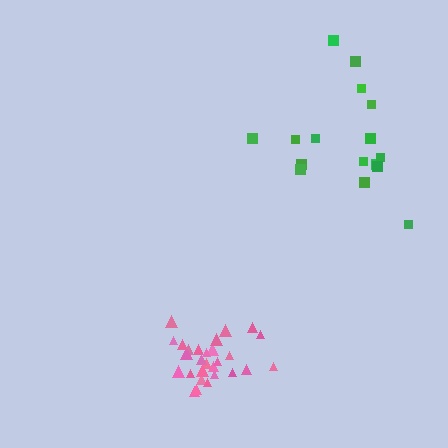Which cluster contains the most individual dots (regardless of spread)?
Pink (28).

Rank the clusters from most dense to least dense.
pink, green.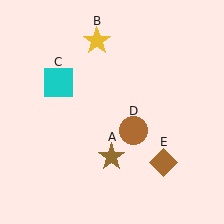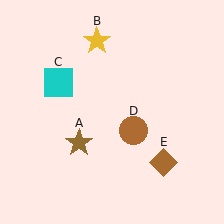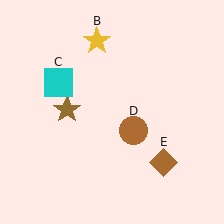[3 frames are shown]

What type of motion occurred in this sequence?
The brown star (object A) rotated clockwise around the center of the scene.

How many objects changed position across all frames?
1 object changed position: brown star (object A).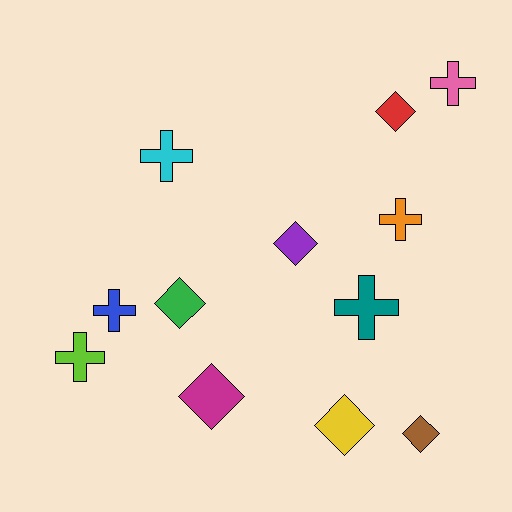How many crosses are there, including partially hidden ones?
There are 6 crosses.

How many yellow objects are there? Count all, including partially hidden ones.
There is 1 yellow object.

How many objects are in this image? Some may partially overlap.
There are 12 objects.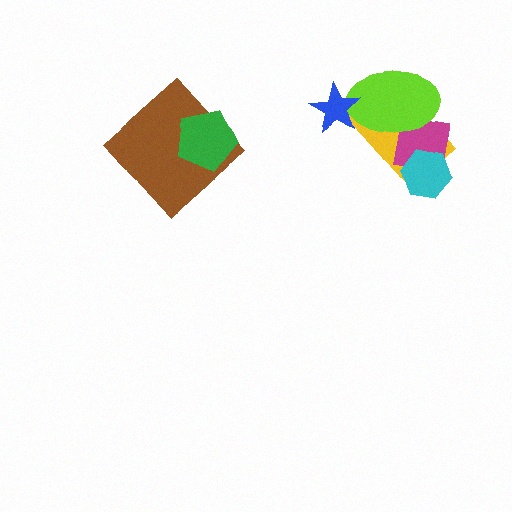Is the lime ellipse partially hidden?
Yes, it is partially covered by another shape.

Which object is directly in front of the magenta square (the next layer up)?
The lime ellipse is directly in front of the magenta square.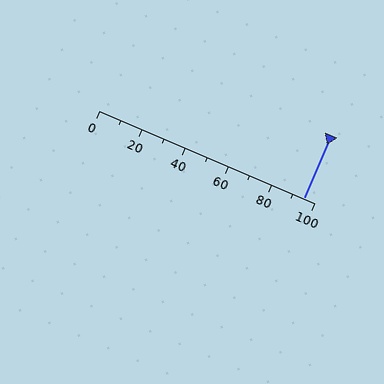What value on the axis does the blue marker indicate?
The marker indicates approximately 95.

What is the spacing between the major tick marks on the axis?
The major ticks are spaced 20 apart.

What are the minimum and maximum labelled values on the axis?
The axis runs from 0 to 100.